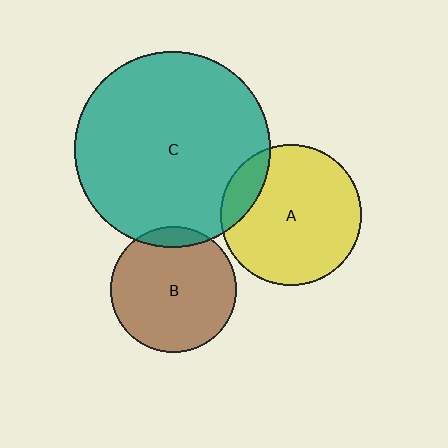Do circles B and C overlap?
Yes.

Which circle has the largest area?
Circle C (teal).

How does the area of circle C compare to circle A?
Approximately 1.9 times.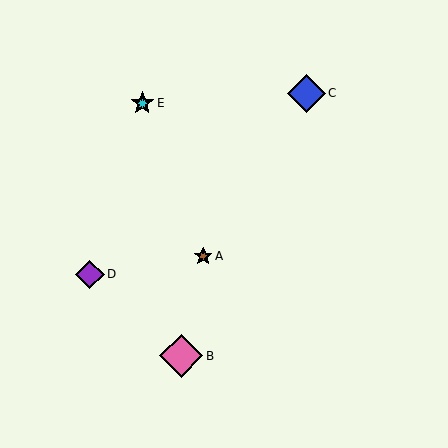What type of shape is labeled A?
Shape A is a brown star.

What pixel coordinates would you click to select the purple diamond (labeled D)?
Click at (90, 274) to select the purple diamond D.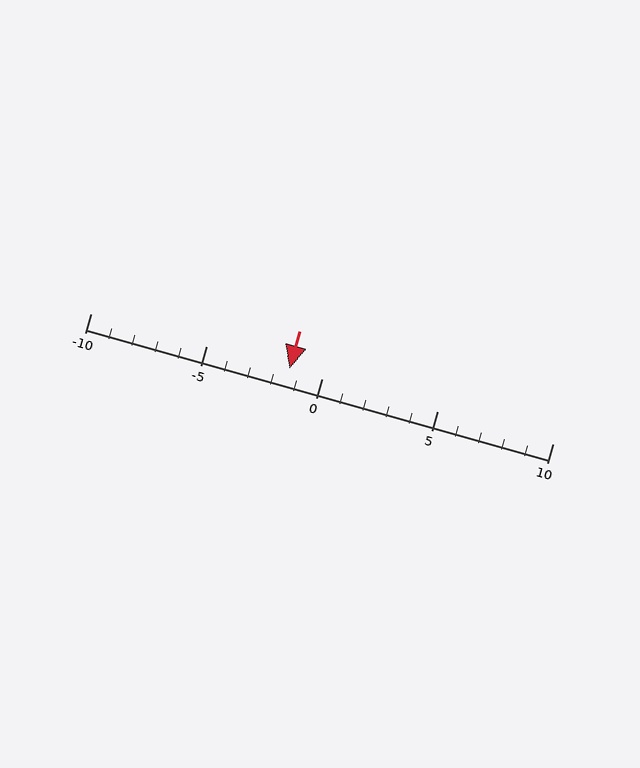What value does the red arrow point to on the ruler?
The red arrow points to approximately -1.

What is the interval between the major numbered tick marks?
The major tick marks are spaced 5 units apart.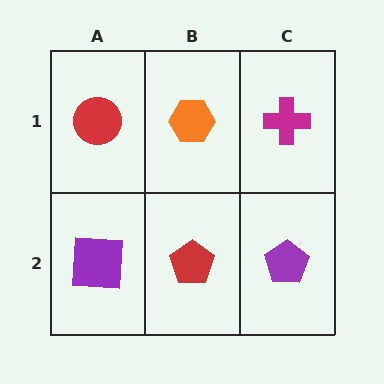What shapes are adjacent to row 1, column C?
A purple pentagon (row 2, column C), an orange hexagon (row 1, column B).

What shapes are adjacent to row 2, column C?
A magenta cross (row 1, column C), a red pentagon (row 2, column B).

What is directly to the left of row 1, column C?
An orange hexagon.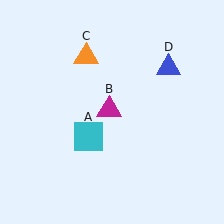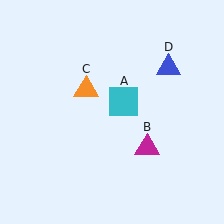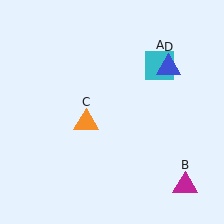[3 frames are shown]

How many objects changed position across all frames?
3 objects changed position: cyan square (object A), magenta triangle (object B), orange triangle (object C).